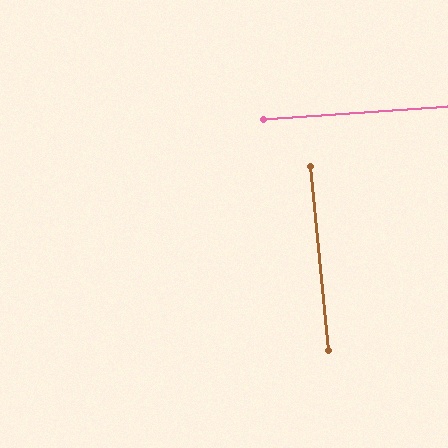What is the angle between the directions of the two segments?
Approximately 88 degrees.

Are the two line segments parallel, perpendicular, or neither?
Perpendicular — they meet at approximately 88°.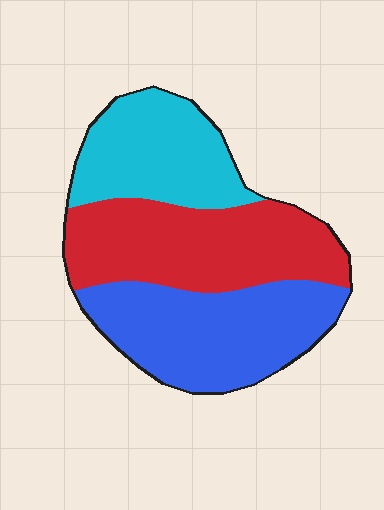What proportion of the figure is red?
Red covers 38% of the figure.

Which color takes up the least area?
Cyan, at roughly 25%.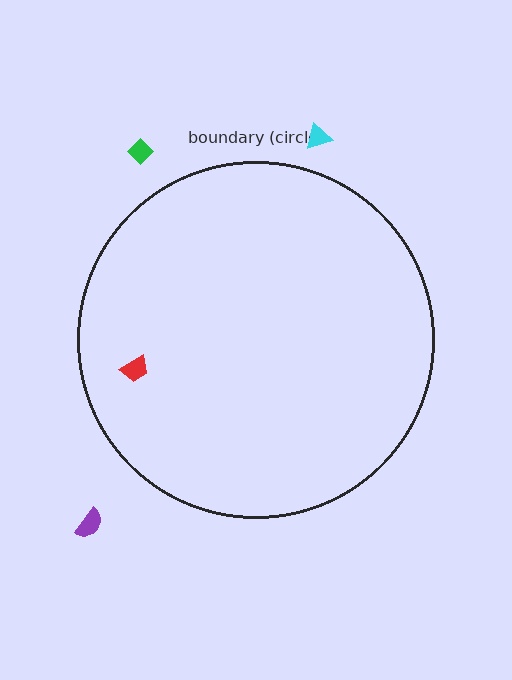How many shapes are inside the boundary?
1 inside, 3 outside.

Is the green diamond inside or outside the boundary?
Outside.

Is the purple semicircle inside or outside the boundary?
Outside.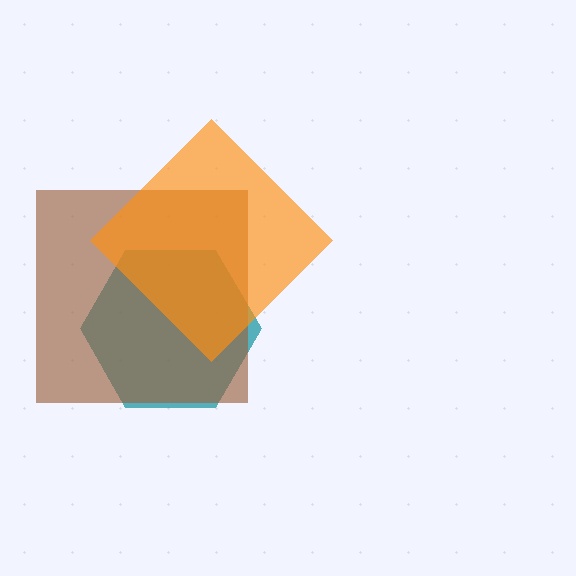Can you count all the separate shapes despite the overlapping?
Yes, there are 3 separate shapes.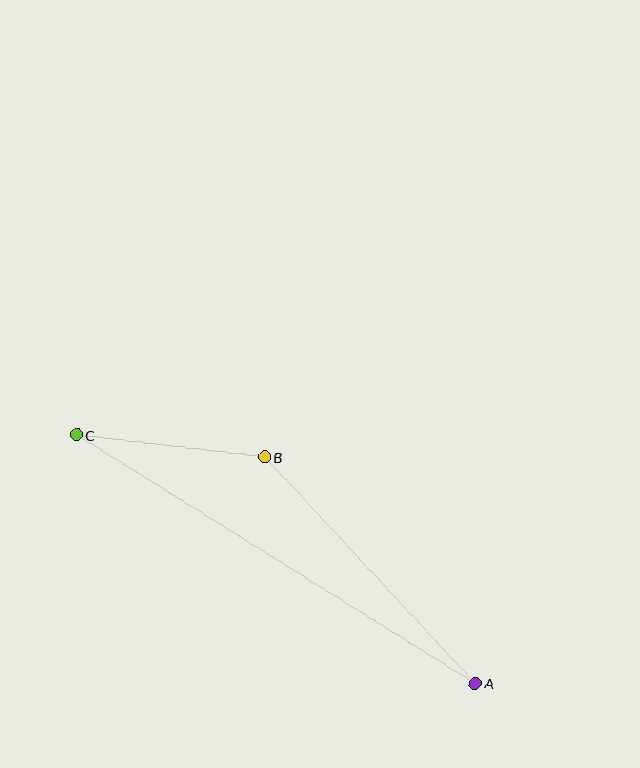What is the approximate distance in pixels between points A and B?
The distance between A and B is approximately 309 pixels.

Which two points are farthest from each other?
Points A and C are farthest from each other.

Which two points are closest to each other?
Points B and C are closest to each other.